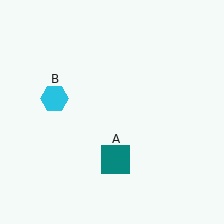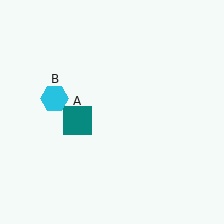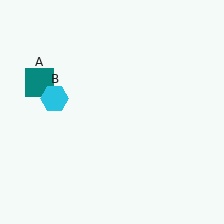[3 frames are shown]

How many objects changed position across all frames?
1 object changed position: teal square (object A).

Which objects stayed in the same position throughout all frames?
Cyan hexagon (object B) remained stationary.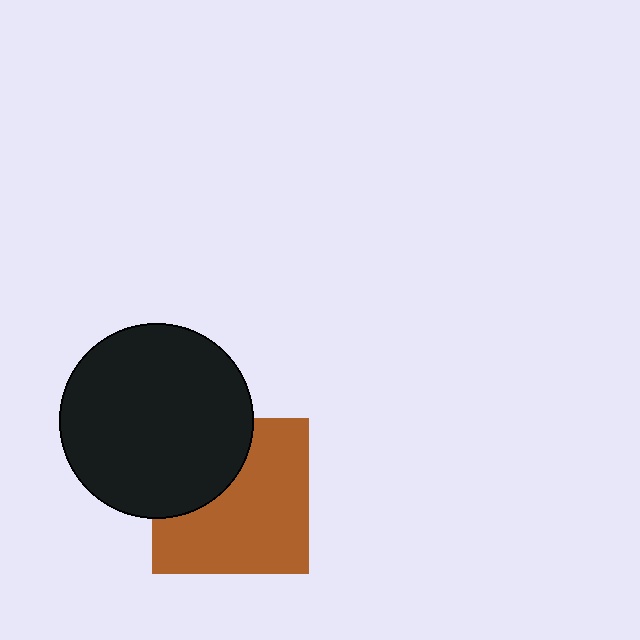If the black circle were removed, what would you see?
You would see the complete brown square.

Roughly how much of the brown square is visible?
Most of it is visible (roughly 66%).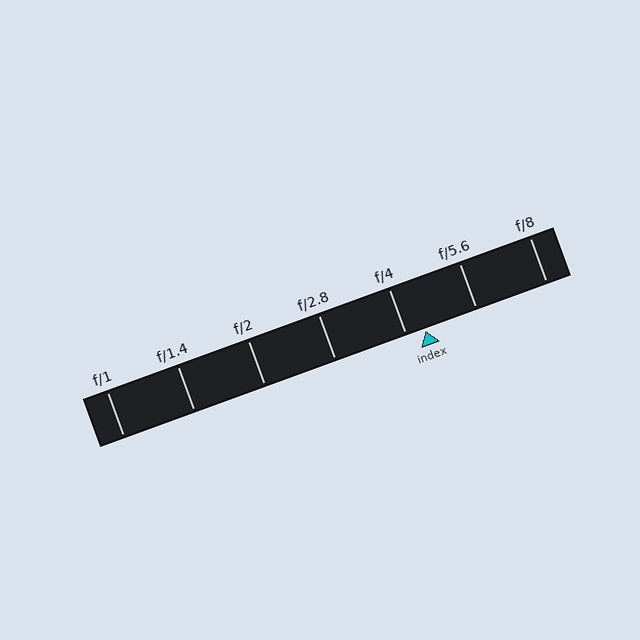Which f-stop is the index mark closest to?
The index mark is closest to f/4.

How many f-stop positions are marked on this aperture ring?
There are 7 f-stop positions marked.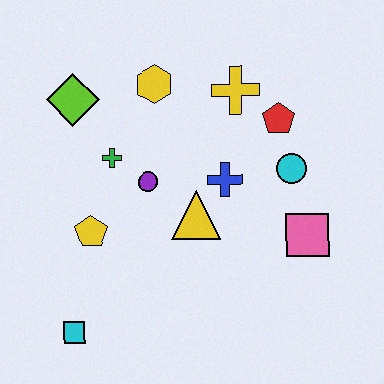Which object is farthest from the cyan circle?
The cyan square is farthest from the cyan circle.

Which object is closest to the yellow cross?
The red pentagon is closest to the yellow cross.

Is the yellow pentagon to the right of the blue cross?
No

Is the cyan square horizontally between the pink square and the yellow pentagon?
No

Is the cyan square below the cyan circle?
Yes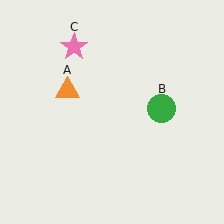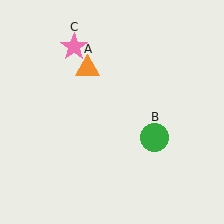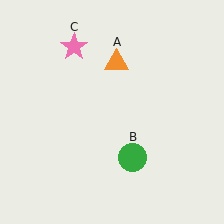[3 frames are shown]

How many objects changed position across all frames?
2 objects changed position: orange triangle (object A), green circle (object B).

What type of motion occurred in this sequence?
The orange triangle (object A), green circle (object B) rotated clockwise around the center of the scene.